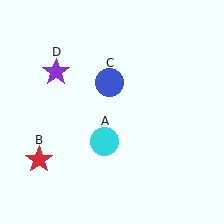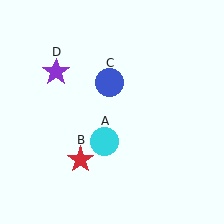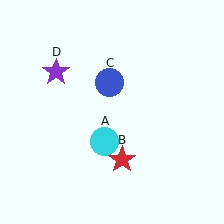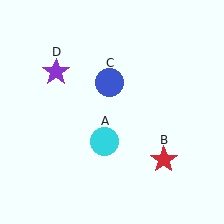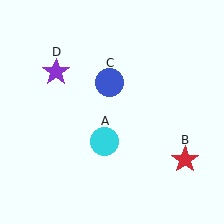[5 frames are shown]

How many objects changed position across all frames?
1 object changed position: red star (object B).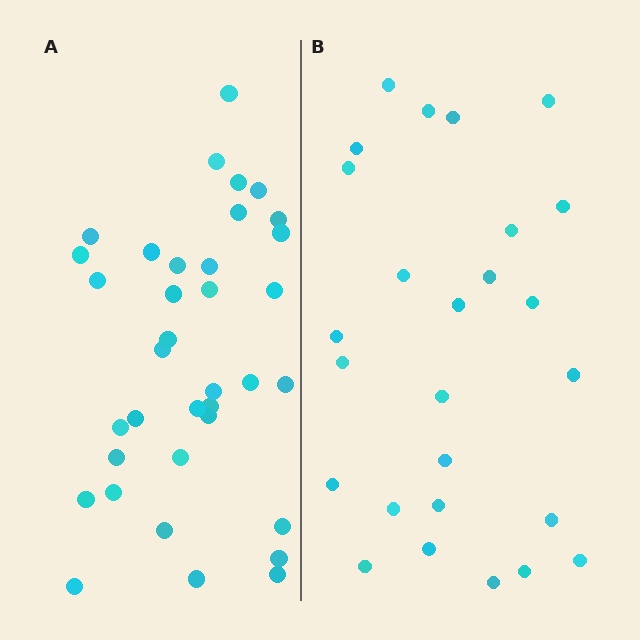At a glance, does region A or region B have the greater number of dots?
Region A (the left region) has more dots.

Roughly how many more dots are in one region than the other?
Region A has roughly 10 or so more dots than region B.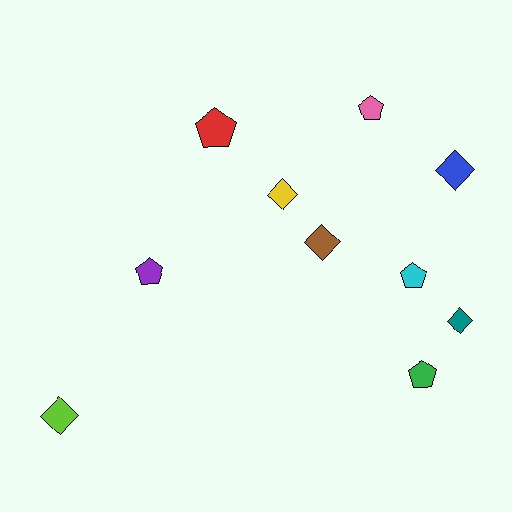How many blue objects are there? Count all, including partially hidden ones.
There is 1 blue object.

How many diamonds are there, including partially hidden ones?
There are 5 diamonds.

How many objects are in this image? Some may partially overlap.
There are 10 objects.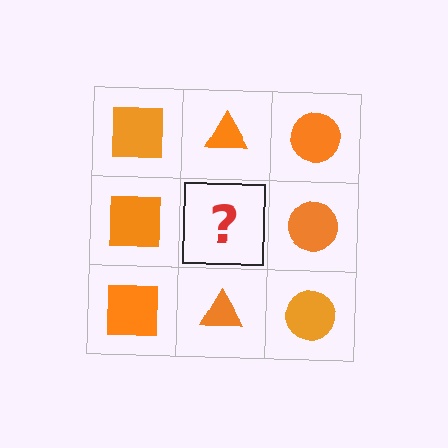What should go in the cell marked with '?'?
The missing cell should contain an orange triangle.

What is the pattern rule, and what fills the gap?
The rule is that each column has a consistent shape. The gap should be filled with an orange triangle.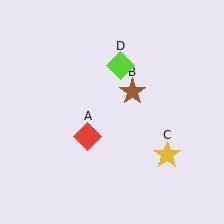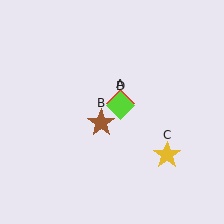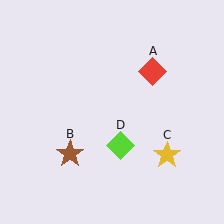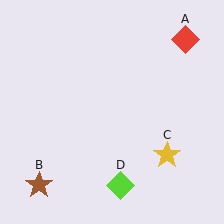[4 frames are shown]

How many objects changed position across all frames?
3 objects changed position: red diamond (object A), brown star (object B), lime diamond (object D).